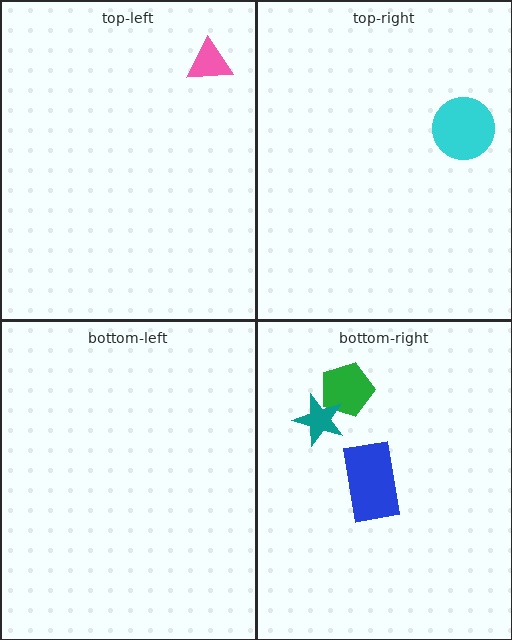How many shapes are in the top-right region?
1.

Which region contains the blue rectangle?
The bottom-right region.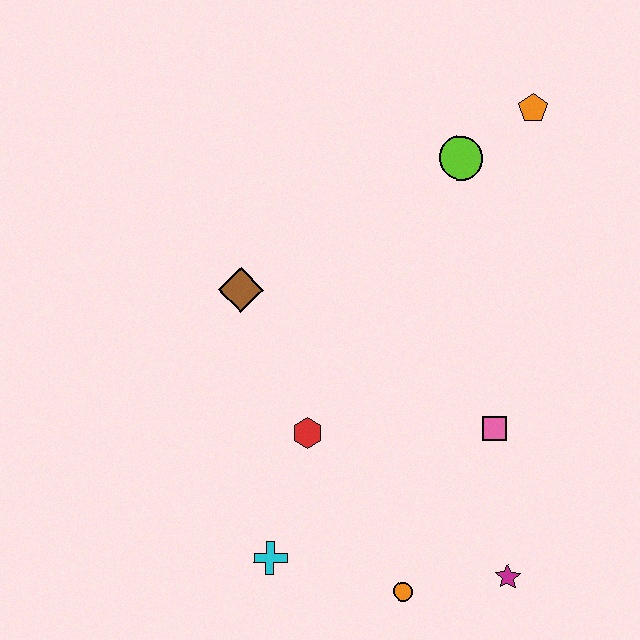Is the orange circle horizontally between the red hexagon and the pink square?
Yes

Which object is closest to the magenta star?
The orange circle is closest to the magenta star.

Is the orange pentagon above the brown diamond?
Yes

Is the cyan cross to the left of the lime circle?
Yes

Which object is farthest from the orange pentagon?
The cyan cross is farthest from the orange pentagon.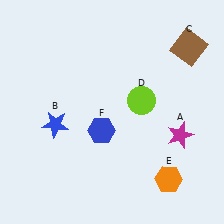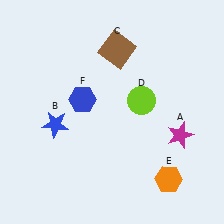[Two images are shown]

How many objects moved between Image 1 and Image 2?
2 objects moved between the two images.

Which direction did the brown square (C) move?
The brown square (C) moved left.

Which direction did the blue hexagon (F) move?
The blue hexagon (F) moved up.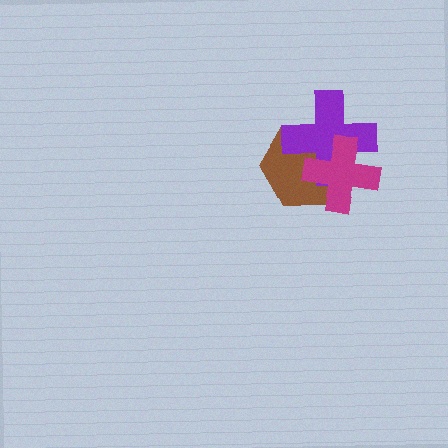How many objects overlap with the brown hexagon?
2 objects overlap with the brown hexagon.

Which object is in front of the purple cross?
The magenta cross is in front of the purple cross.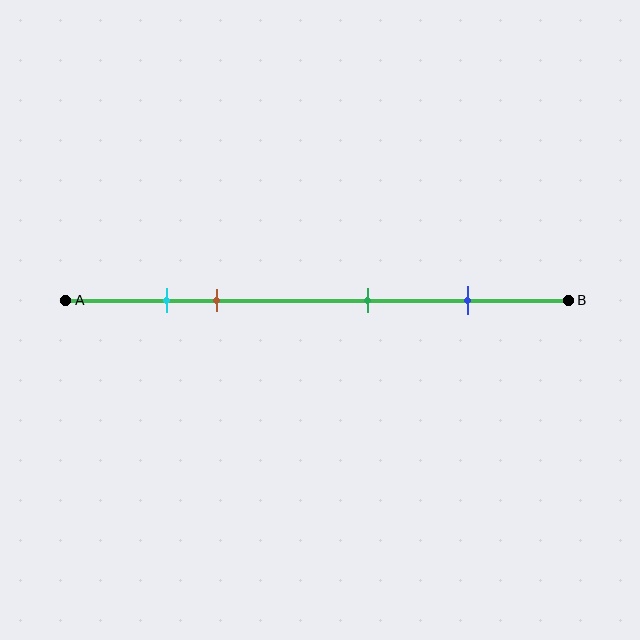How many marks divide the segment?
There are 4 marks dividing the segment.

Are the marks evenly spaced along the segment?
No, the marks are not evenly spaced.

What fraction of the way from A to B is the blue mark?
The blue mark is approximately 80% (0.8) of the way from A to B.